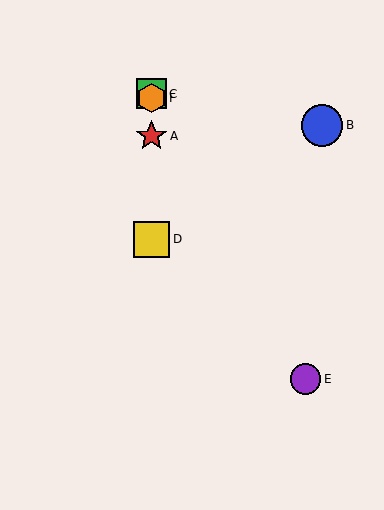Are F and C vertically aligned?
Yes, both are at x≈152.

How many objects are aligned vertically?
4 objects (A, C, D, F) are aligned vertically.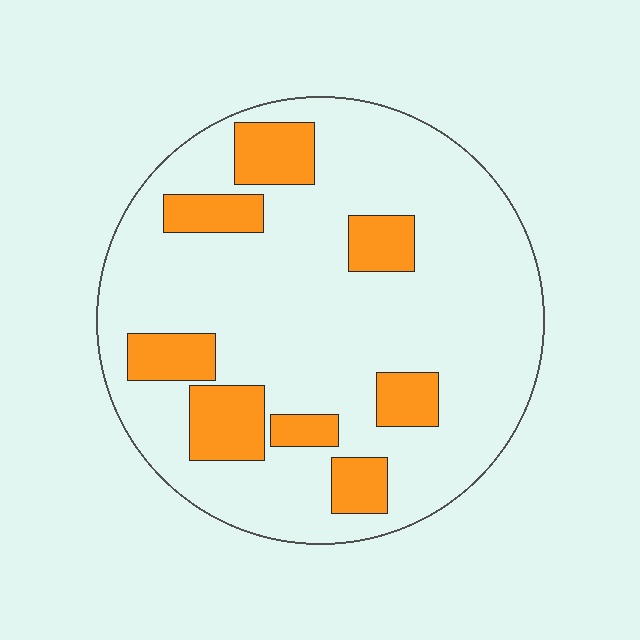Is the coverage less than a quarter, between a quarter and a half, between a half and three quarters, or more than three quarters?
Less than a quarter.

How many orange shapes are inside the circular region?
8.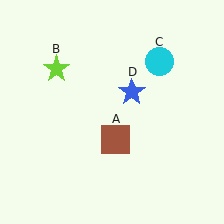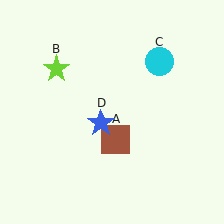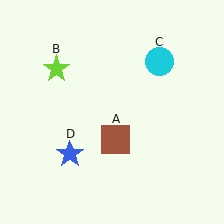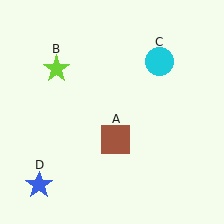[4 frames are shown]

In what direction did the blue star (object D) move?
The blue star (object D) moved down and to the left.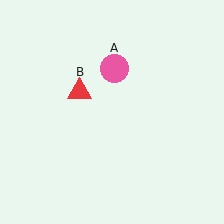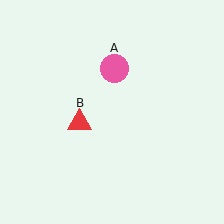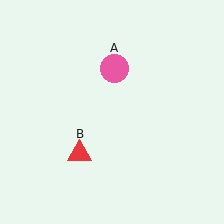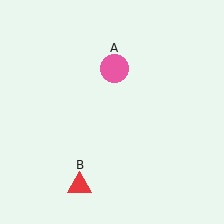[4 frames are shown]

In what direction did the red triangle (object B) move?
The red triangle (object B) moved down.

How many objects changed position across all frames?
1 object changed position: red triangle (object B).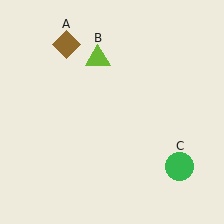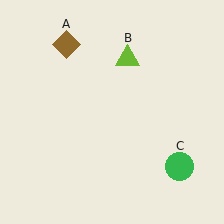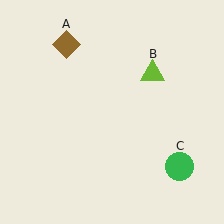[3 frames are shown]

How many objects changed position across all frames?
1 object changed position: lime triangle (object B).